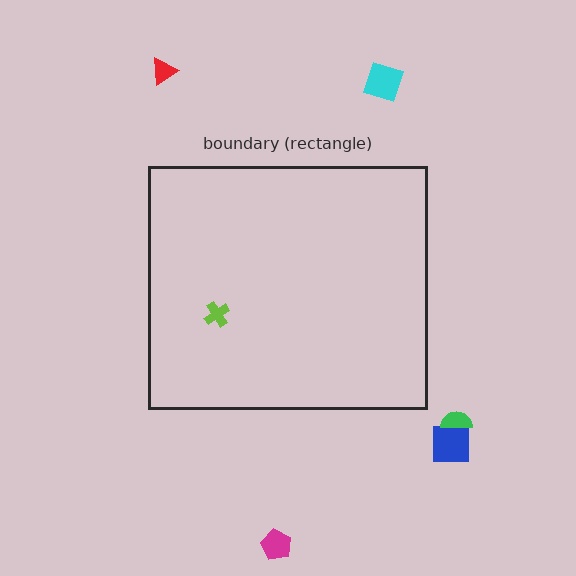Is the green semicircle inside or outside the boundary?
Outside.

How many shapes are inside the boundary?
1 inside, 5 outside.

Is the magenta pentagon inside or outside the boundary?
Outside.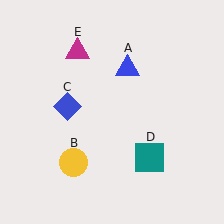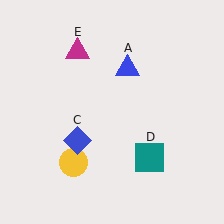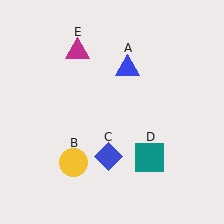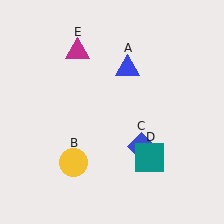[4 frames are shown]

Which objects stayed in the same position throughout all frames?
Blue triangle (object A) and yellow circle (object B) and teal square (object D) and magenta triangle (object E) remained stationary.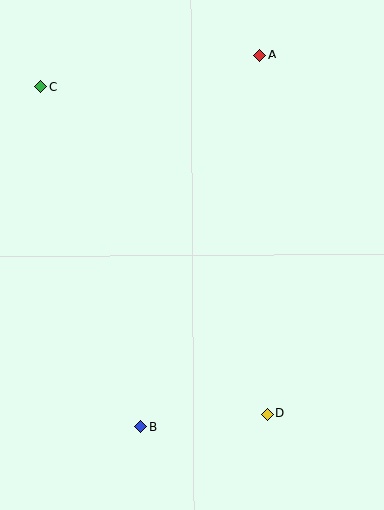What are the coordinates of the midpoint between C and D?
The midpoint between C and D is at (154, 250).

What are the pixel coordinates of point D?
Point D is at (267, 414).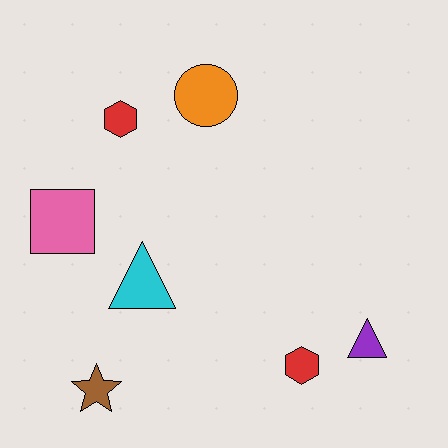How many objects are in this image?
There are 7 objects.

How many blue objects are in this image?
There are no blue objects.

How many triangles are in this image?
There are 2 triangles.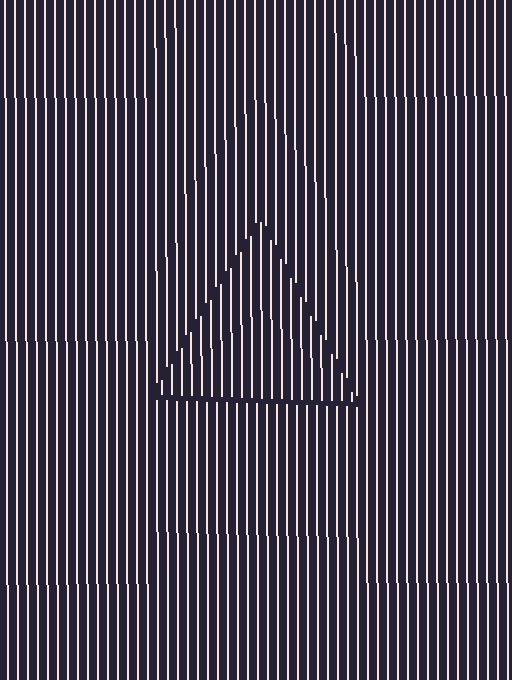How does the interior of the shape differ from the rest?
The interior of the shape contains the same grating, shifted by half a period — the contour is defined by the phase discontinuity where line-ends from the inner and outer gratings abut.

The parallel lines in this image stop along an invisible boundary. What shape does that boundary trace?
An illusory triangle. The interior of the shape contains the same grating, shifted by half a period — the contour is defined by the phase discontinuity where line-ends from the inner and outer gratings abut.